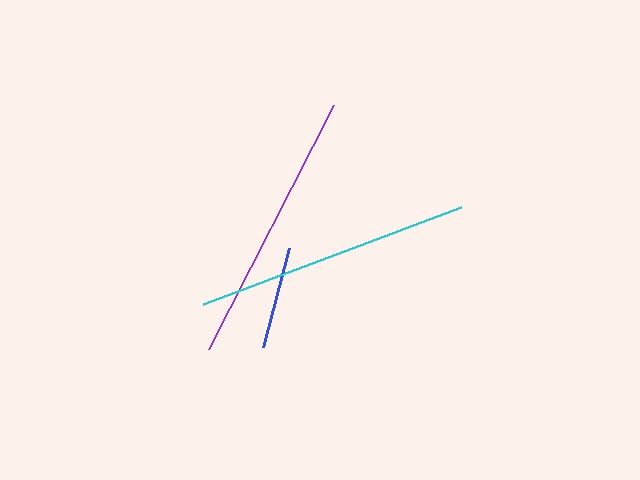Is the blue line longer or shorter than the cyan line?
The cyan line is longer than the blue line.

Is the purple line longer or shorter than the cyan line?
The cyan line is longer than the purple line.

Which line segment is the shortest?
The blue line is the shortest at approximately 102 pixels.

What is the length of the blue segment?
The blue segment is approximately 102 pixels long.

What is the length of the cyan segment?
The cyan segment is approximately 275 pixels long.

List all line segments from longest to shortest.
From longest to shortest: cyan, purple, blue.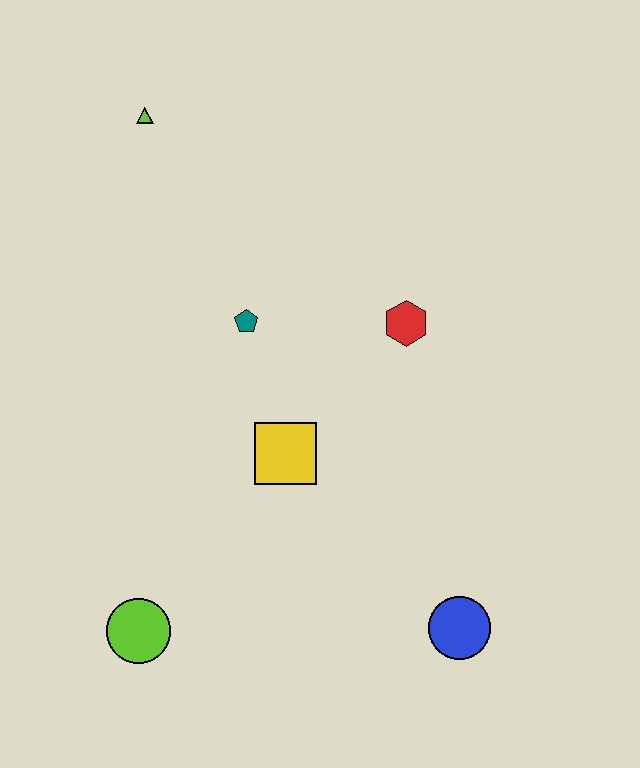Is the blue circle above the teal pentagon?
No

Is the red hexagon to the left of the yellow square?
No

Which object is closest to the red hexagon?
The teal pentagon is closest to the red hexagon.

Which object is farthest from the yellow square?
The lime triangle is farthest from the yellow square.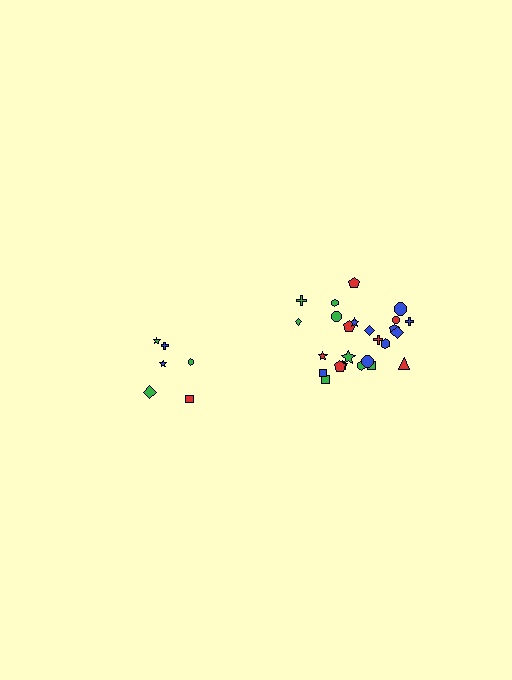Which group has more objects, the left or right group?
The right group.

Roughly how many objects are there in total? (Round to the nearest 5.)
Roughly 30 objects in total.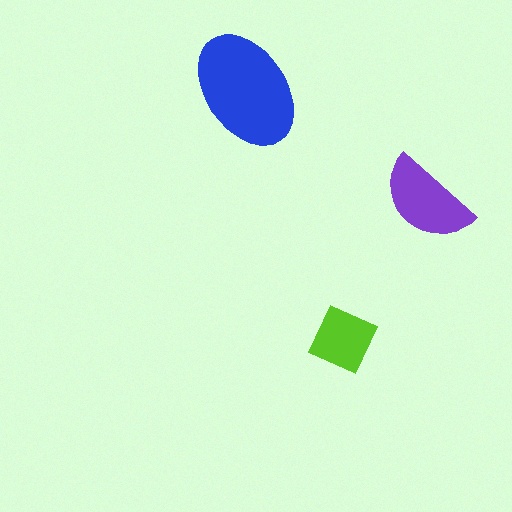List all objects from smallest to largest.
The lime diamond, the purple semicircle, the blue ellipse.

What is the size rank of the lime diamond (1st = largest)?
3rd.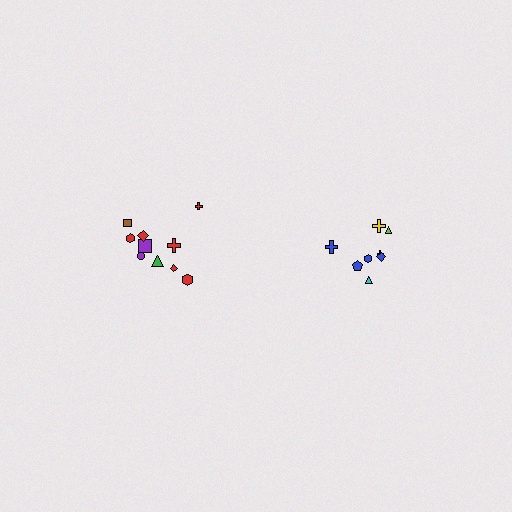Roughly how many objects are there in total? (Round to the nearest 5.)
Roughly 20 objects in total.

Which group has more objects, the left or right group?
The left group.